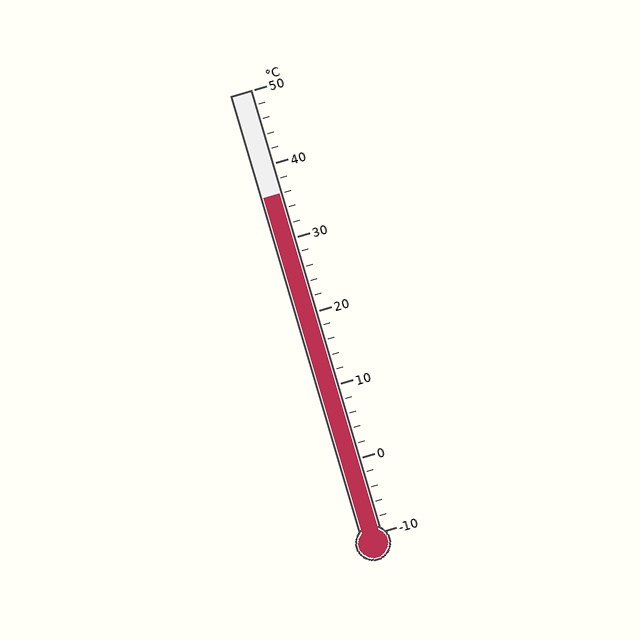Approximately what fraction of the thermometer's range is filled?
The thermometer is filled to approximately 75% of its range.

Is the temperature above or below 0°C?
The temperature is above 0°C.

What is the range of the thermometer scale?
The thermometer scale ranges from -10°C to 50°C.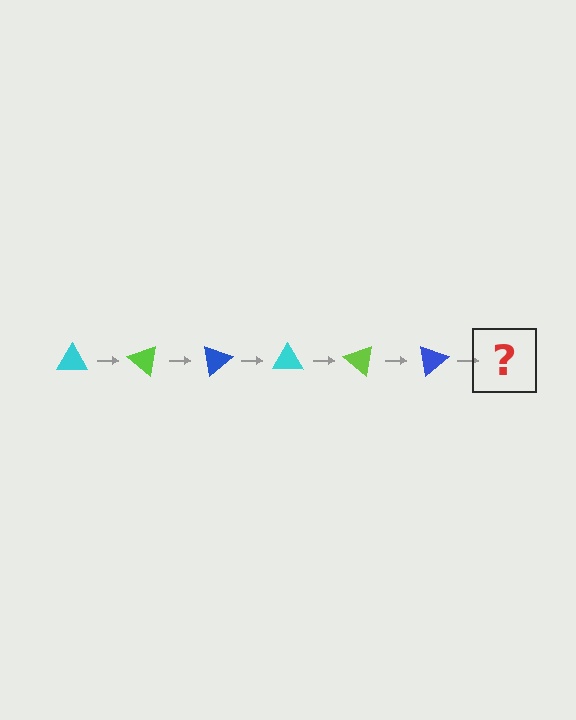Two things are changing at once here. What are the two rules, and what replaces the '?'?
The two rules are that it rotates 40 degrees each step and the color cycles through cyan, lime, and blue. The '?' should be a cyan triangle, rotated 240 degrees from the start.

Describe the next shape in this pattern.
It should be a cyan triangle, rotated 240 degrees from the start.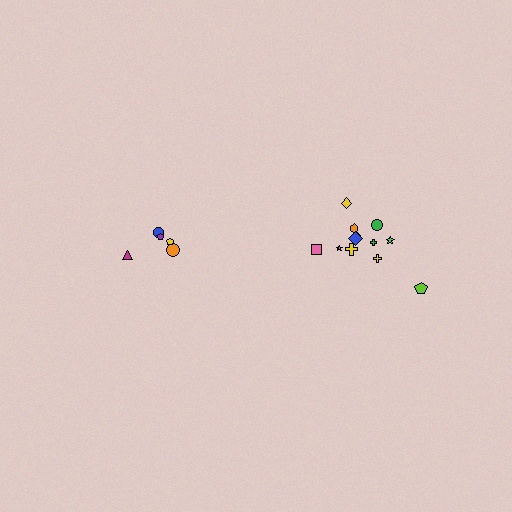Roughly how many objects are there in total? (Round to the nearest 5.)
Roughly 15 objects in total.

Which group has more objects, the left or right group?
The right group.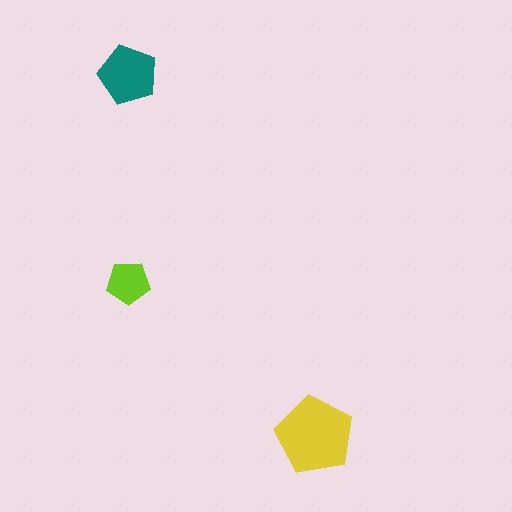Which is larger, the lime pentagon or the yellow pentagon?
The yellow one.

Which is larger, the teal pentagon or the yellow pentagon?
The yellow one.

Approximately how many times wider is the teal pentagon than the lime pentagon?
About 1.5 times wider.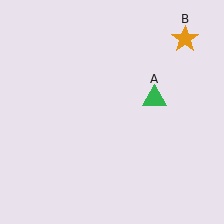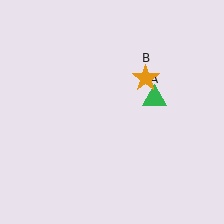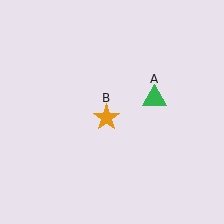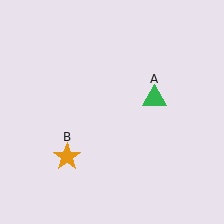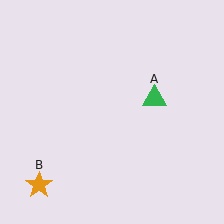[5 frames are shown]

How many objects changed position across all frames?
1 object changed position: orange star (object B).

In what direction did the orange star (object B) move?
The orange star (object B) moved down and to the left.